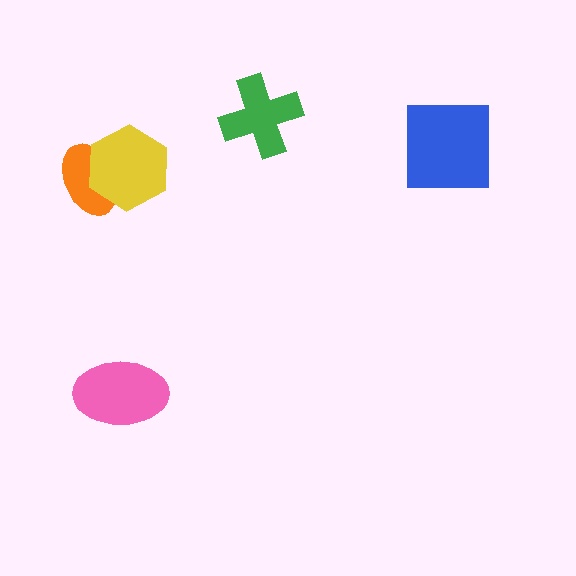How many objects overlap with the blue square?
0 objects overlap with the blue square.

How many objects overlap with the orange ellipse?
1 object overlaps with the orange ellipse.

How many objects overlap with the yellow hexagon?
1 object overlaps with the yellow hexagon.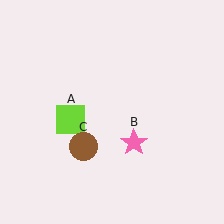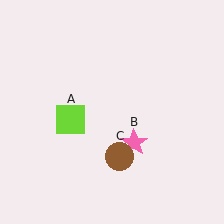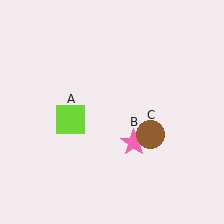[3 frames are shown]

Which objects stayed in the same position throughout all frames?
Lime square (object A) and pink star (object B) remained stationary.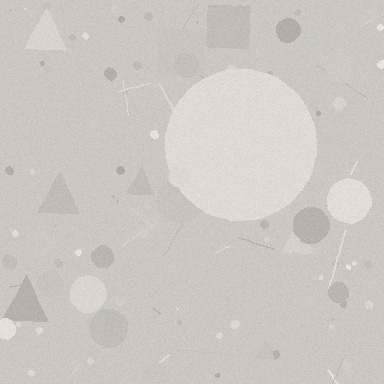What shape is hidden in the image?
A circle is hidden in the image.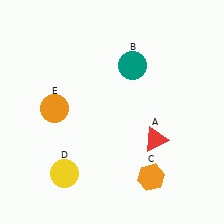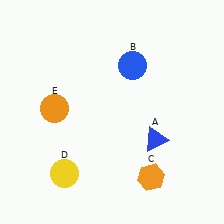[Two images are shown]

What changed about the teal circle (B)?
In Image 1, B is teal. In Image 2, it changed to blue.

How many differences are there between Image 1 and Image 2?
There are 2 differences between the two images.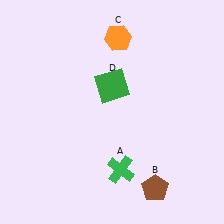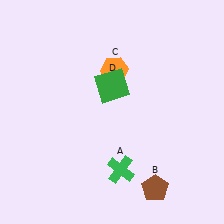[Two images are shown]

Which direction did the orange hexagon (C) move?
The orange hexagon (C) moved down.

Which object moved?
The orange hexagon (C) moved down.